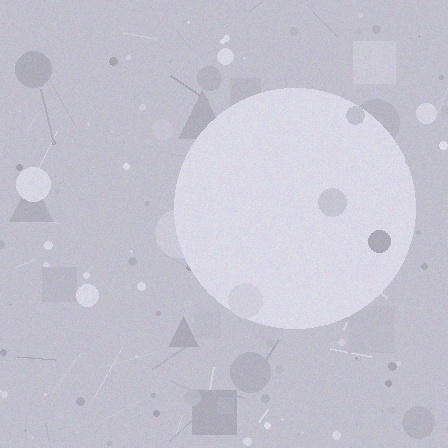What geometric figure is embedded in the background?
A circle is embedded in the background.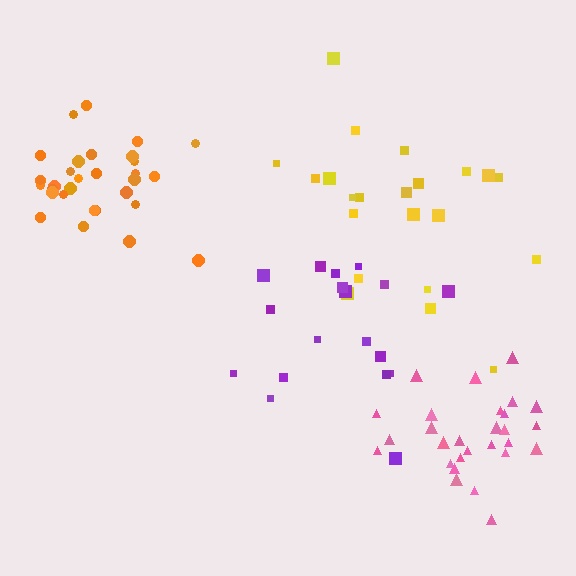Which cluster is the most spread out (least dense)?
Purple.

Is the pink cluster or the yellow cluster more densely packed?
Pink.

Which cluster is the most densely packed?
Orange.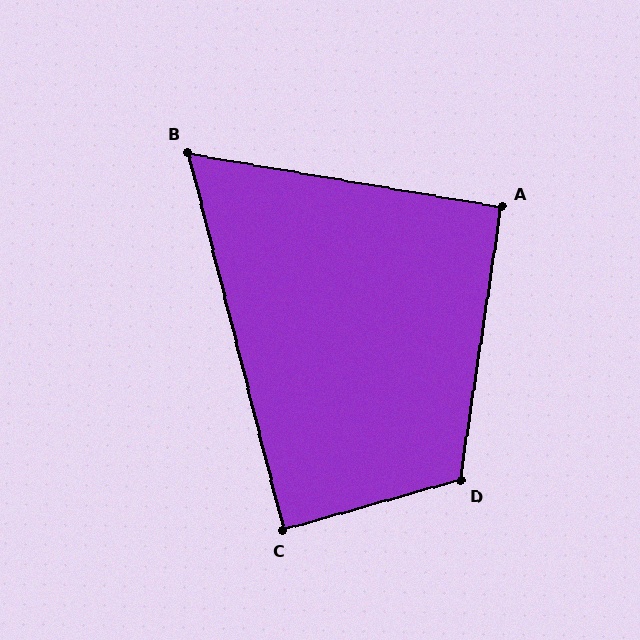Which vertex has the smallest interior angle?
B, at approximately 66 degrees.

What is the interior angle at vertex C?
Approximately 89 degrees (approximately right).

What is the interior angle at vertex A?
Approximately 91 degrees (approximately right).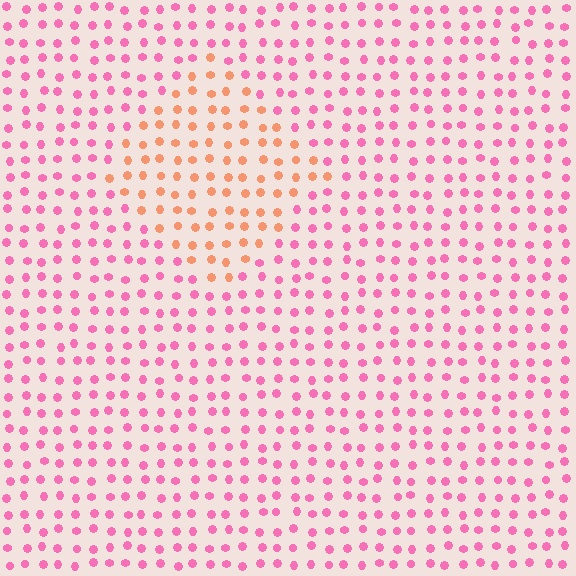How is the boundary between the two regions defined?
The boundary is defined purely by a slight shift in hue (about 48 degrees). Spacing, size, and orientation are identical on both sides.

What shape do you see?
I see a diamond.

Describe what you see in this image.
The image is filled with small pink elements in a uniform arrangement. A diamond-shaped region is visible where the elements are tinted to a slightly different hue, forming a subtle color boundary.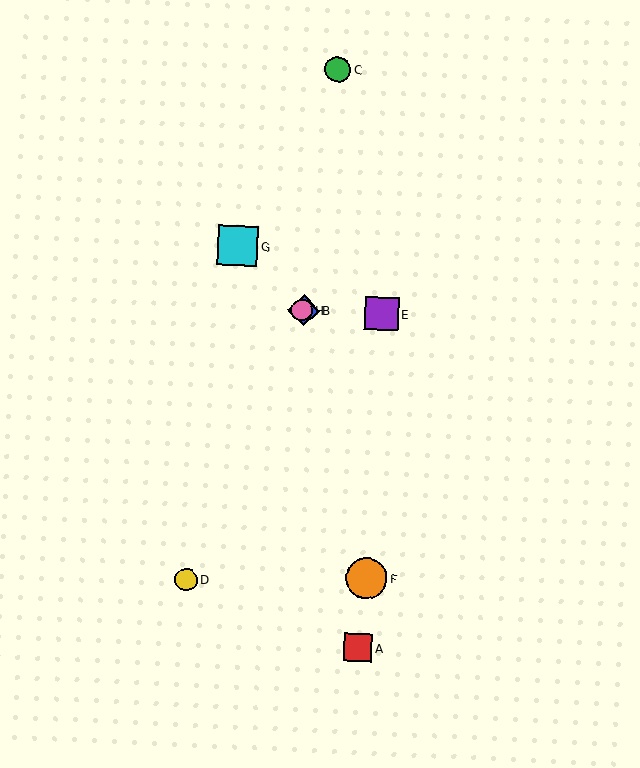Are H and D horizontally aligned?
No, H is at y≈310 and D is at y≈580.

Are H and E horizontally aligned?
Yes, both are at y≈310.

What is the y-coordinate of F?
Object F is at y≈578.